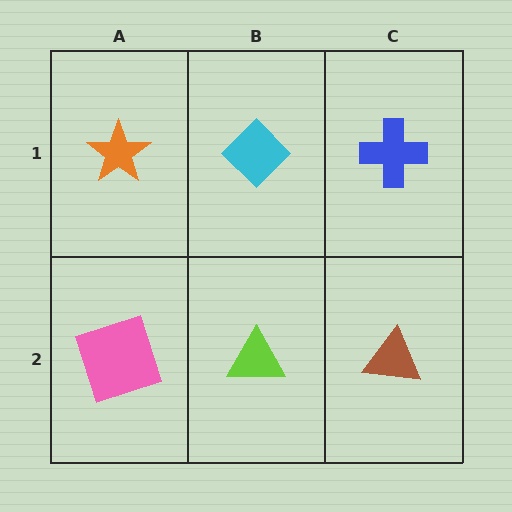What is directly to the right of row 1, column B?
A blue cross.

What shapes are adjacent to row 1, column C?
A brown triangle (row 2, column C), a cyan diamond (row 1, column B).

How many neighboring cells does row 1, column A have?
2.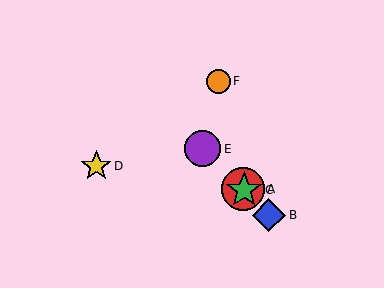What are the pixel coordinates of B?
Object B is at (269, 215).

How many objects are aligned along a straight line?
4 objects (A, B, C, E) are aligned along a straight line.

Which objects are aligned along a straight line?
Objects A, B, C, E are aligned along a straight line.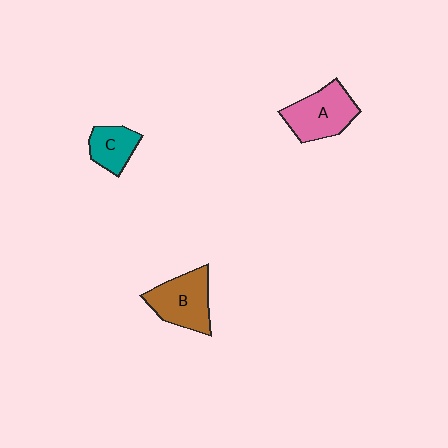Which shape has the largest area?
Shape A (pink).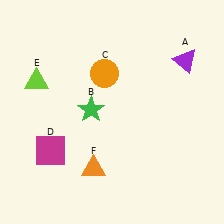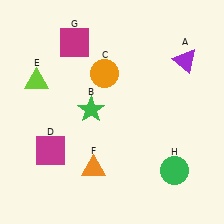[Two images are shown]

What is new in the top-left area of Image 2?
A magenta square (G) was added in the top-left area of Image 2.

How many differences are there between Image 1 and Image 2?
There are 2 differences between the two images.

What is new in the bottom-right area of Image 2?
A green circle (H) was added in the bottom-right area of Image 2.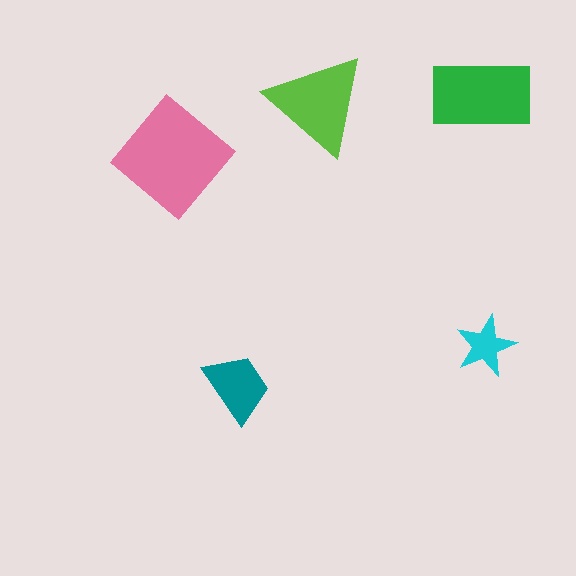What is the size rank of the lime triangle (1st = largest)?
3rd.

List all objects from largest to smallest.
The pink diamond, the green rectangle, the lime triangle, the teal trapezoid, the cyan star.